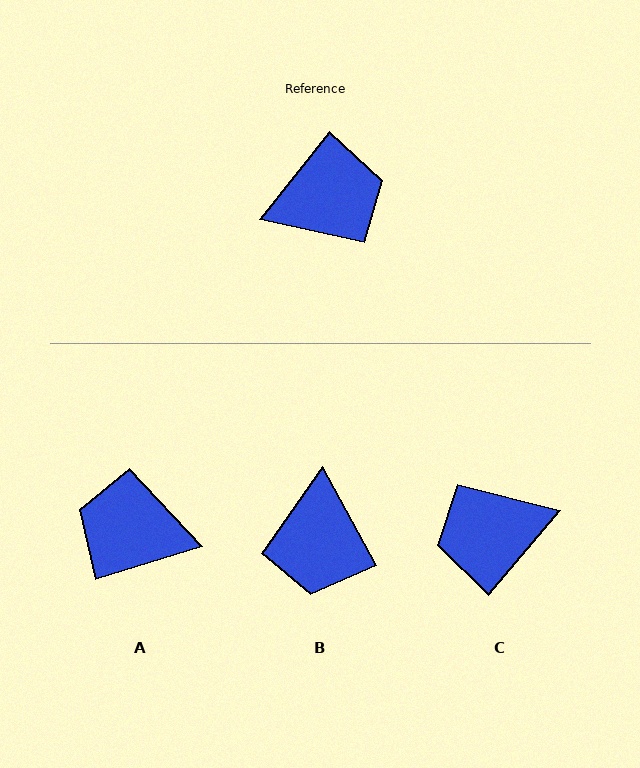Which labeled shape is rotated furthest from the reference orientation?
C, about 178 degrees away.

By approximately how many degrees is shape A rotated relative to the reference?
Approximately 146 degrees counter-clockwise.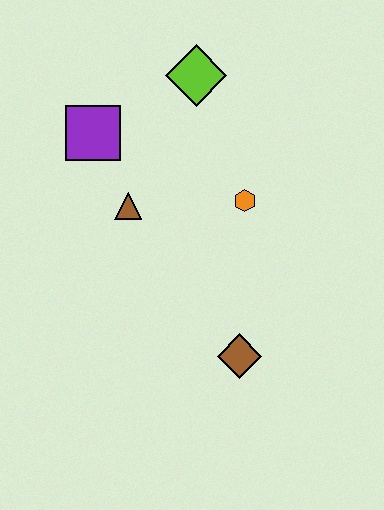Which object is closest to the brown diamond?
The orange hexagon is closest to the brown diamond.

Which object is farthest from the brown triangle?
The brown diamond is farthest from the brown triangle.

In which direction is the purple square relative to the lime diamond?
The purple square is to the left of the lime diamond.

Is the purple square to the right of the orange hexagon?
No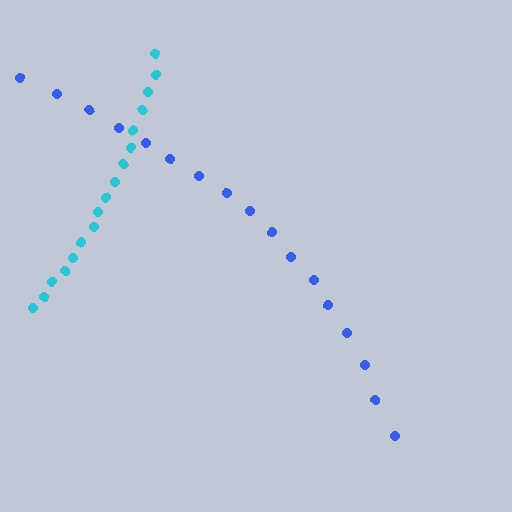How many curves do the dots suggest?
There are 2 distinct paths.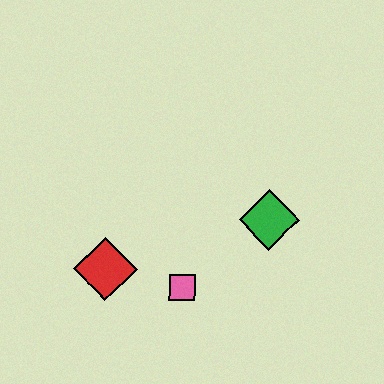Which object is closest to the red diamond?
The pink square is closest to the red diamond.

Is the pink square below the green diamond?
Yes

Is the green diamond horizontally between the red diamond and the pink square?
No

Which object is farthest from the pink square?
The green diamond is farthest from the pink square.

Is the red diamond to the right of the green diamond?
No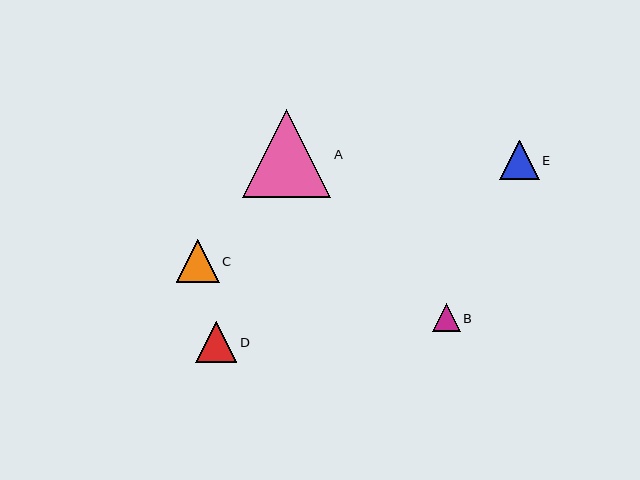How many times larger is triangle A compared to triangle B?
Triangle A is approximately 3.1 times the size of triangle B.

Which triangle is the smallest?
Triangle B is the smallest with a size of approximately 28 pixels.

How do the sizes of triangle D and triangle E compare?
Triangle D and triangle E are approximately the same size.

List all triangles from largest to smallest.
From largest to smallest: A, C, D, E, B.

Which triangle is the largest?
Triangle A is the largest with a size of approximately 88 pixels.